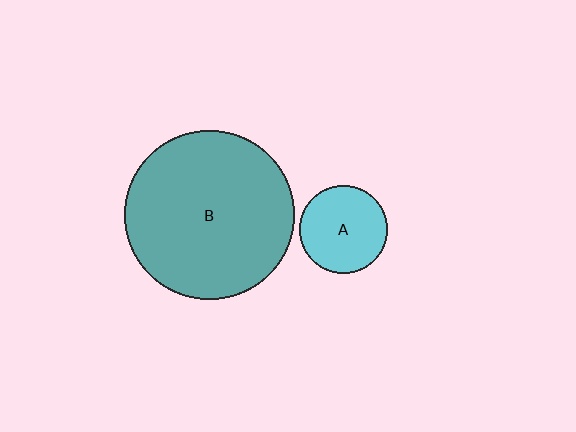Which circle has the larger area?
Circle B (teal).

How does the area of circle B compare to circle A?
Approximately 3.7 times.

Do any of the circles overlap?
No, none of the circles overlap.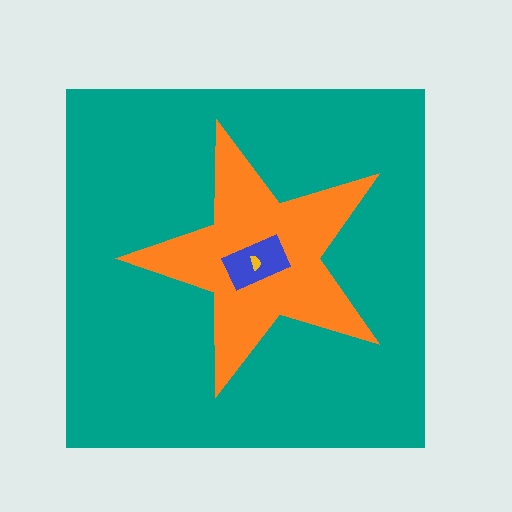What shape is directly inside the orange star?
The blue rectangle.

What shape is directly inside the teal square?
The orange star.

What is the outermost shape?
The teal square.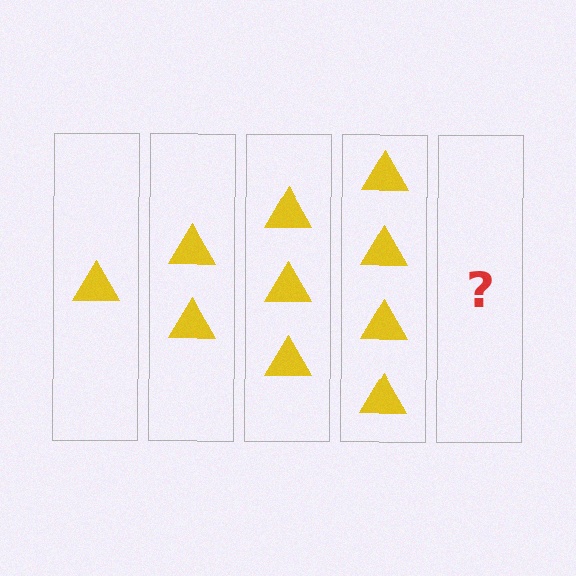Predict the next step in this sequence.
The next step is 5 triangles.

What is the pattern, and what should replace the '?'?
The pattern is that each step adds one more triangle. The '?' should be 5 triangles.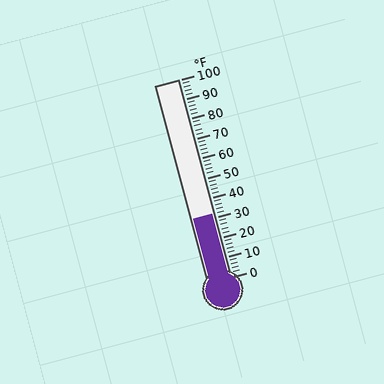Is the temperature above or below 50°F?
The temperature is below 50°F.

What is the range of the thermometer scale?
The thermometer scale ranges from 0°F to 100°F.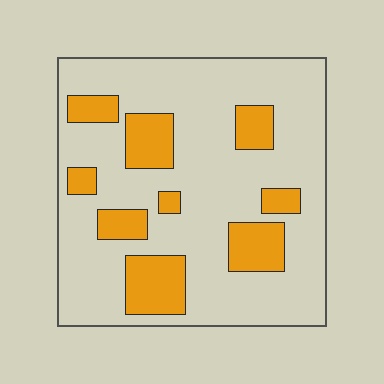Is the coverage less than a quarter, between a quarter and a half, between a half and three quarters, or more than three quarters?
Less than a quarter.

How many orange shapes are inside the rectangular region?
9.